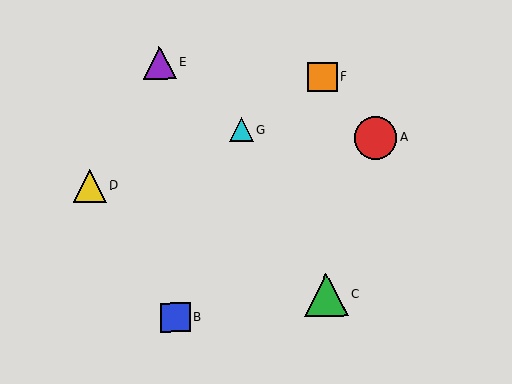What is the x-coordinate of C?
Object C is at x≈326.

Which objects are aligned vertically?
Objects C, F are aligned vertically.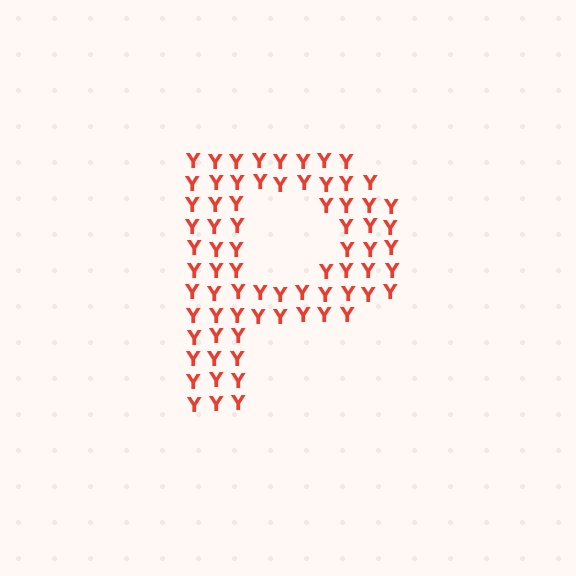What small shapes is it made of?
It is made of small letter Y's.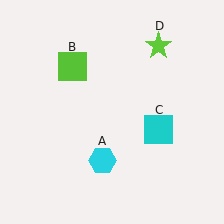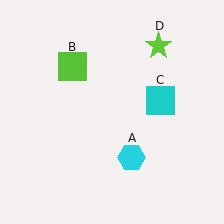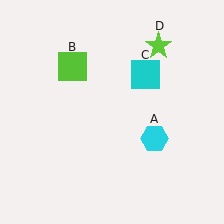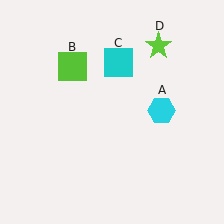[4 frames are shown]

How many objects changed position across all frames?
2 objects changed position: cyan hexagon (object A), cyan square (object C).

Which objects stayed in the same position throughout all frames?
Lime square (object B) and lime star (object D) remained stationary.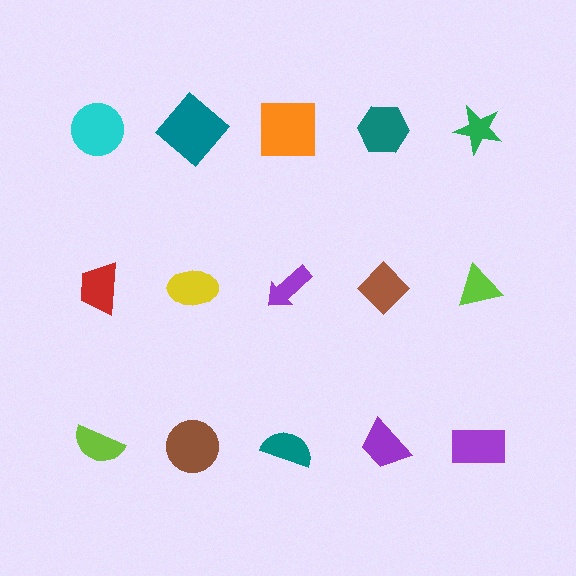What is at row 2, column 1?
A red trapezoid.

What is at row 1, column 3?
An orange square.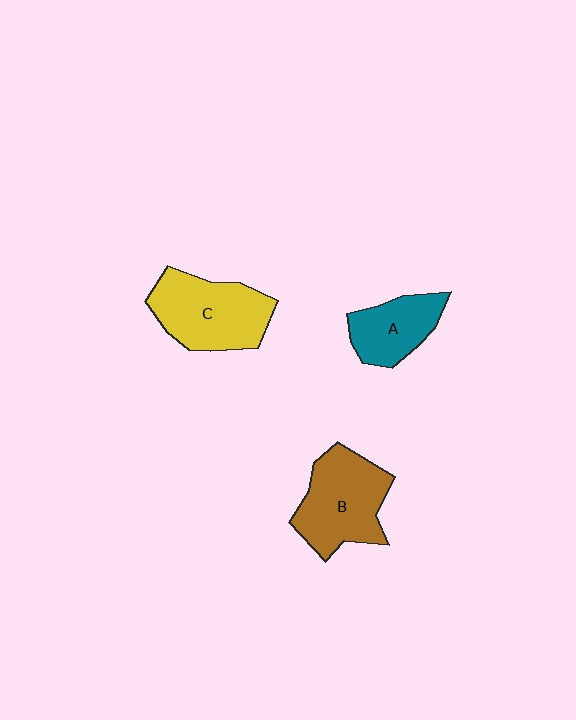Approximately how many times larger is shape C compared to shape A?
Approximately 1.5 times.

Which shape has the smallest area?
Shape A (teal).